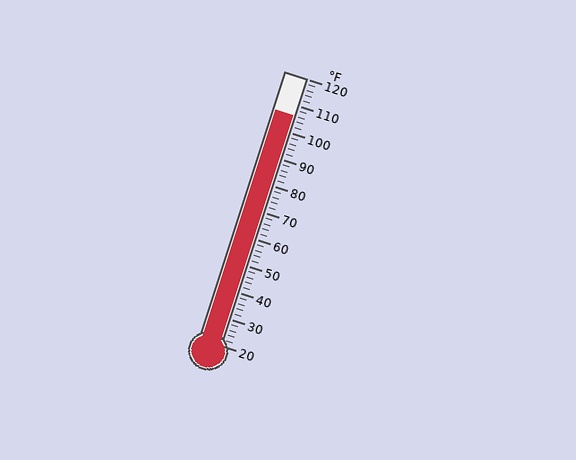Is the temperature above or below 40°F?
The temperature is above 40°F.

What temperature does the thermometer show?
The thermometer shows approximately 106°F.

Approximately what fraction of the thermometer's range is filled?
The thermometer is filled to approximately 85% of its range.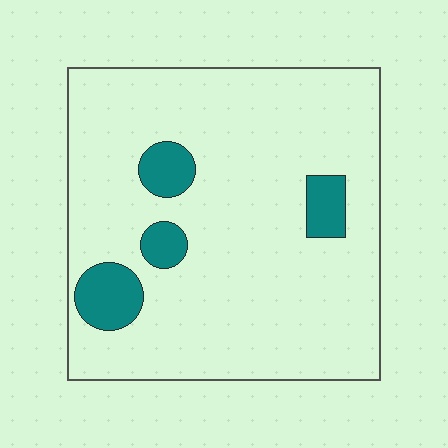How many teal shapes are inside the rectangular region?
4.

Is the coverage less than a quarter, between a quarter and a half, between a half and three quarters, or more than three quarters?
Less than a quarter.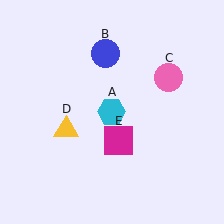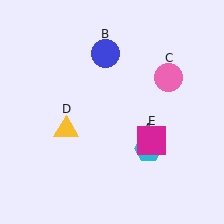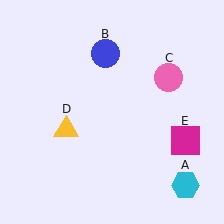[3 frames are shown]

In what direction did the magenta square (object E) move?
The magenta square (object E) moved right.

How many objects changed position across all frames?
2 objects changed position: cyan hexagon (object A), magenta square (object E).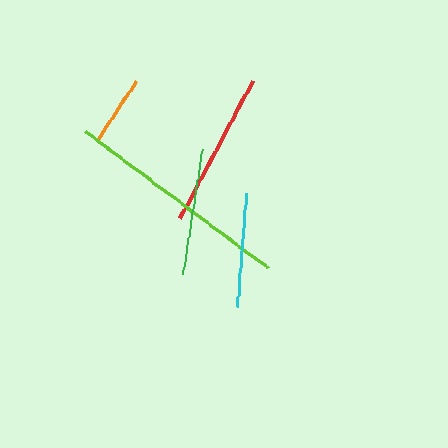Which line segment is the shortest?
The orange line is the shortest at approximately 72 pixels.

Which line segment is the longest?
The lime line is the longest at approximately 227 pixels.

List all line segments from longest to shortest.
From longest to shortest: lime, red, green, cyan, orange.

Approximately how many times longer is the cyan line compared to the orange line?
The cyan line is approximately 1.6 times the length of the orange line.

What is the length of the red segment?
The red segment is approximately 155 pixels long.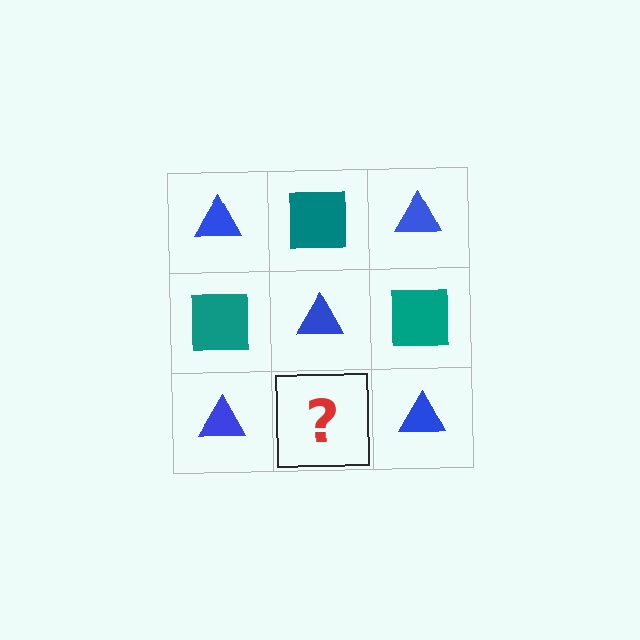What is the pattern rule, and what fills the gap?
The rule is that it alternates blue triangle and teal square in a checkerboard pattern. The gap should be filled with a teal square.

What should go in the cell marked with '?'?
The missing cell should contain a teal square.